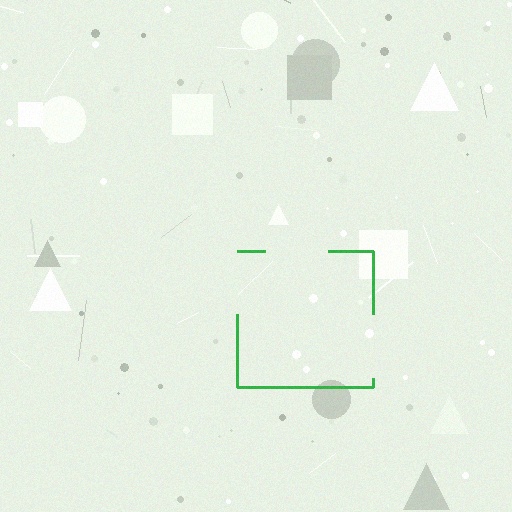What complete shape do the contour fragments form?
The contour fragments form a square.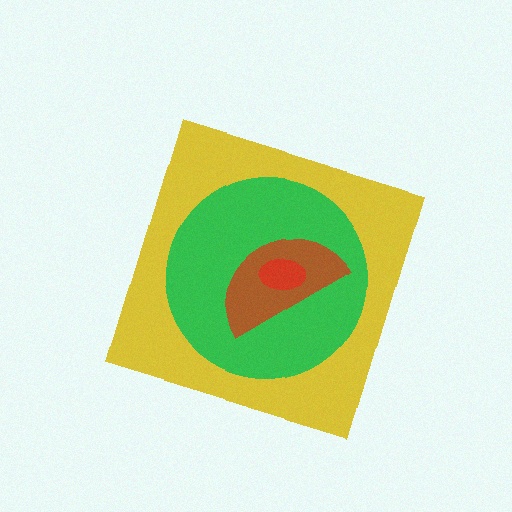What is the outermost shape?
The yellow diamond.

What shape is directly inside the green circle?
The brown semicircle.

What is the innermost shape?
The red ellipse.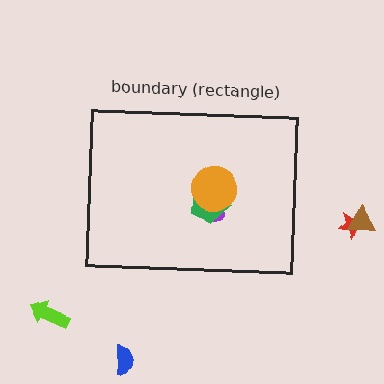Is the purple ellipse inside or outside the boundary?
Inside.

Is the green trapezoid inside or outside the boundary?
Inside.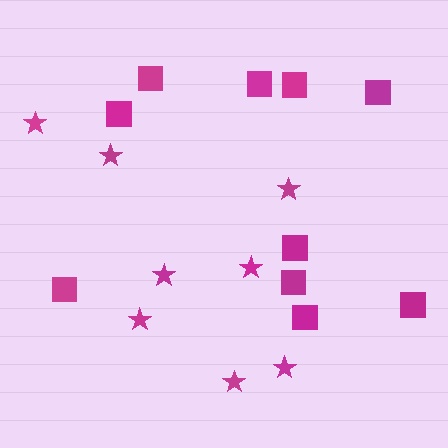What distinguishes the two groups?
There are 2 groups: one group of stars (8) and one group of squares (10).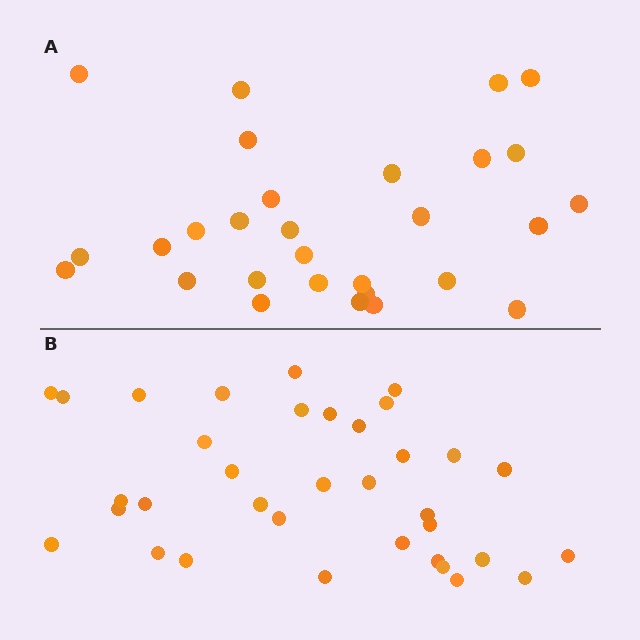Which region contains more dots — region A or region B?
Region B (the bottom region) has more dots.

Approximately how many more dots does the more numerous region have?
Region B has about 6 more dots than region A.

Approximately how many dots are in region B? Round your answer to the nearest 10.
About 40 dots. (The exact count is 35, which rounds to 40.)